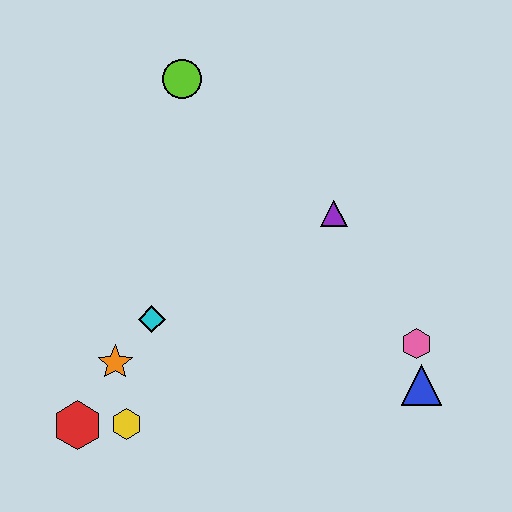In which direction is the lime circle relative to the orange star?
The lime circle is above the orange star.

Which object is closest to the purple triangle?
The pink hexagon is closest to the purple triangle.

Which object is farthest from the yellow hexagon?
The lime circle is farthest from the yellow hexagon.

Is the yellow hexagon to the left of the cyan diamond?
Yes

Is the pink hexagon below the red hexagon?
No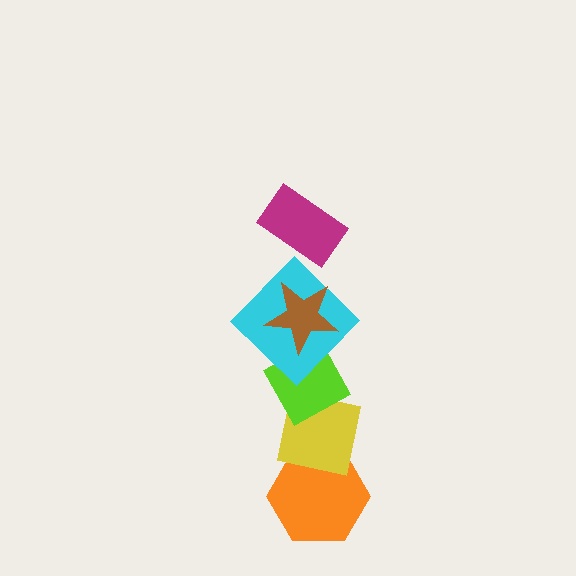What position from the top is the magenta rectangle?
The magenta rectangle is 1st from the top.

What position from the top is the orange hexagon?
The orange hexagon is 6th from the top.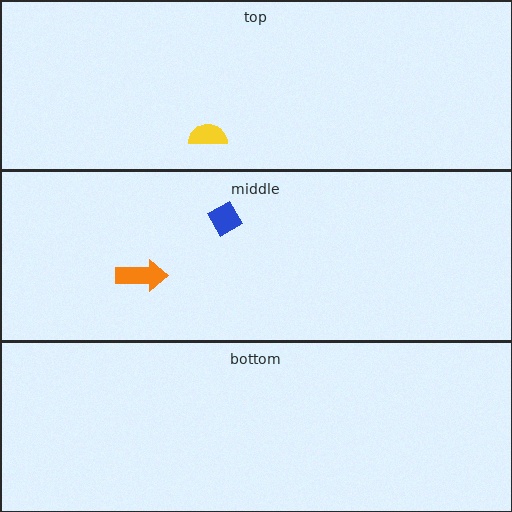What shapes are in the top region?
The yellow semicircle.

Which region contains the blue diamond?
The middle region.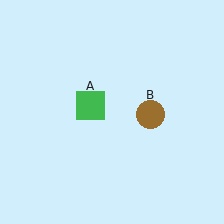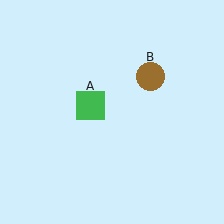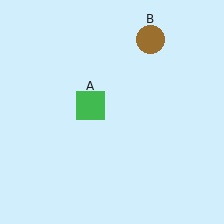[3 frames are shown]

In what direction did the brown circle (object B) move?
The brown circle (object B) moved up.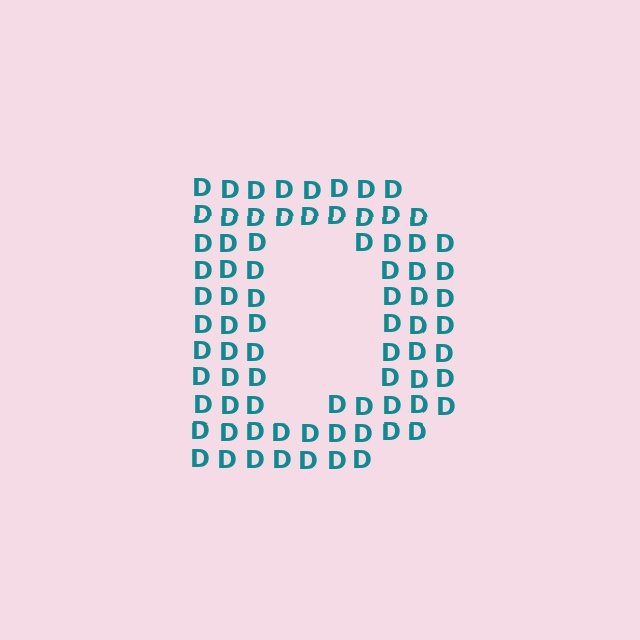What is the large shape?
The large shape is the letter D.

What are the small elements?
The small elements are letter D's.